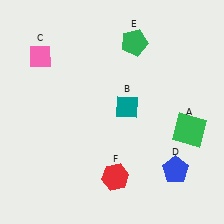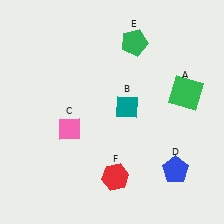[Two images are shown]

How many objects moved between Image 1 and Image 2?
2 objects moved between the two images.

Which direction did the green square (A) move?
The green square (A) moved up.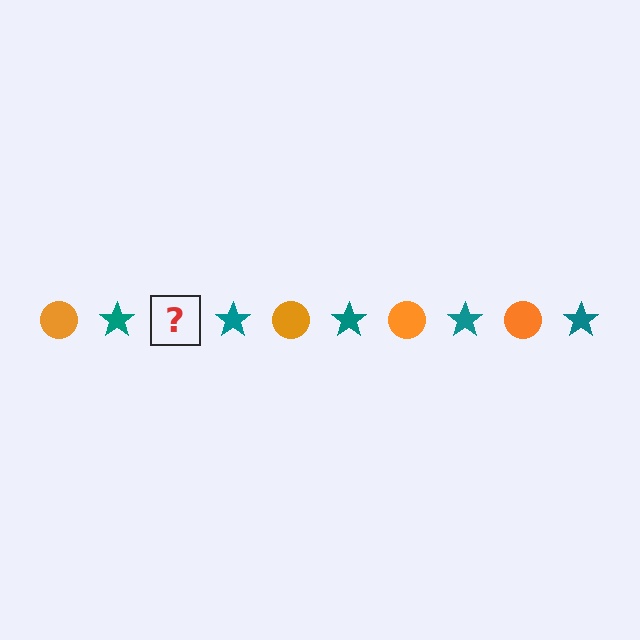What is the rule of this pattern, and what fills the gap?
The rule is that the pattern alternates between orange circle and teal star. The gap should be filled with an orange circle.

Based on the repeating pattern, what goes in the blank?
The blank should be an orange circle.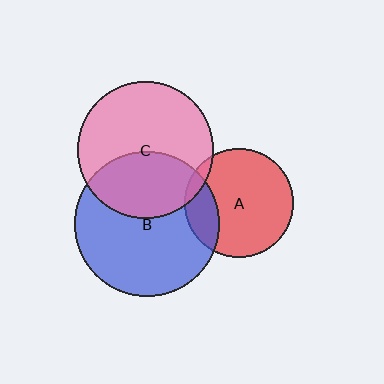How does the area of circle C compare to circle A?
Approximately 1.6 times.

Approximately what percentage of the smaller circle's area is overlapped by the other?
Approximately 40%.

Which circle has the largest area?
Circle B (blue).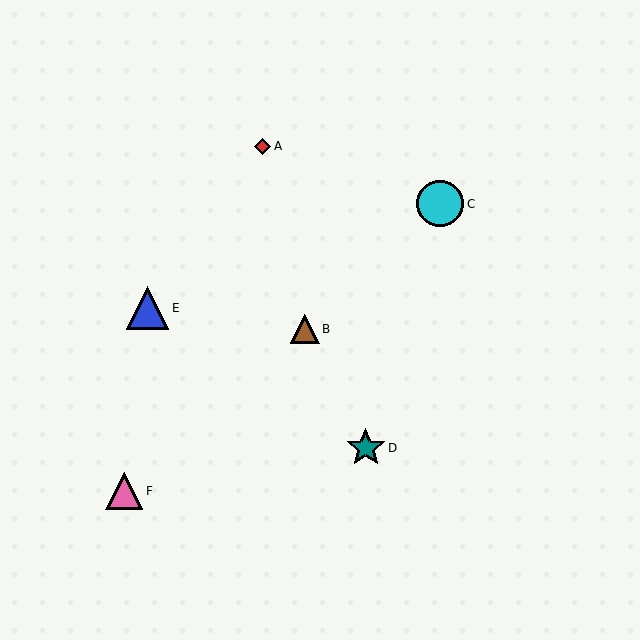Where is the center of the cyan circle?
The center of the cyan circle is at (440, 204).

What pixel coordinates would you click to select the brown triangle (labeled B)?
Click at (305, 329) to select the brown triangle B.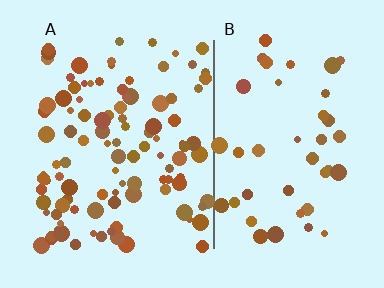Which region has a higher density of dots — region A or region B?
A (the left).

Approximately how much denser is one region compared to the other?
Approximately 2.4× — region A over region B.